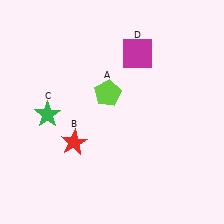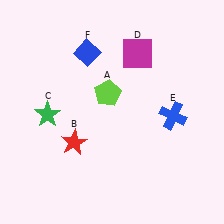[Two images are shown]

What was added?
A blue cross (E), a blue diamond (F) were added in Image 2.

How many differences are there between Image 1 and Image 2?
There are 2 differences between the two images.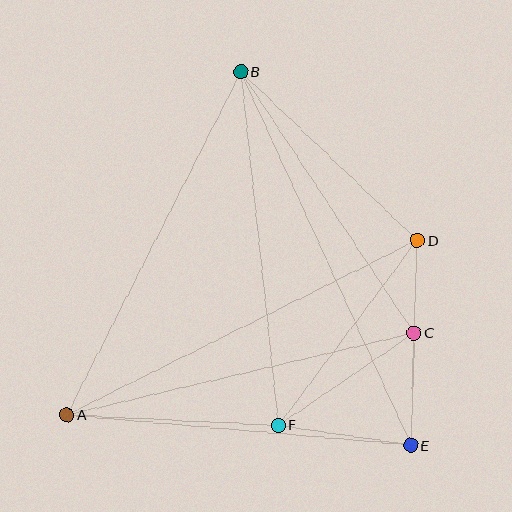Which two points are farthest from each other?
Points B and E are farthest from each other.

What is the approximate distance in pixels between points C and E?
The distance between C and E is approximately 112 pixels.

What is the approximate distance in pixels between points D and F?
The distance between D and F is approximately 231 pixels.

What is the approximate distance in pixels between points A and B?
The distance between A and B is approximately 384 pixels.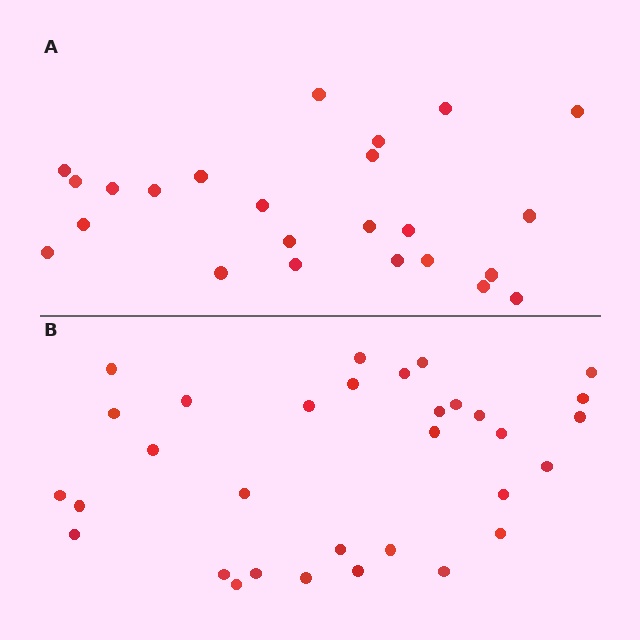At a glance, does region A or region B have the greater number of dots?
Region B (the bottom region) has more dots.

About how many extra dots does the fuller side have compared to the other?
Region B has roughly 8 or so more dots than region A.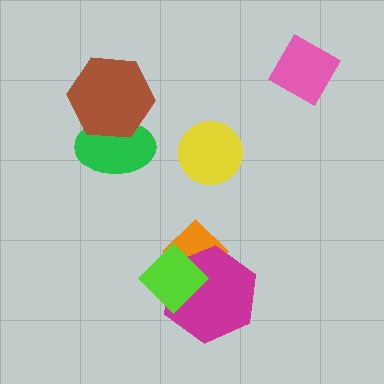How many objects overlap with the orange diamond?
2 objects overlap with the orange diamond.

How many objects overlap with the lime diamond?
2 objects overlap with the lime diamond.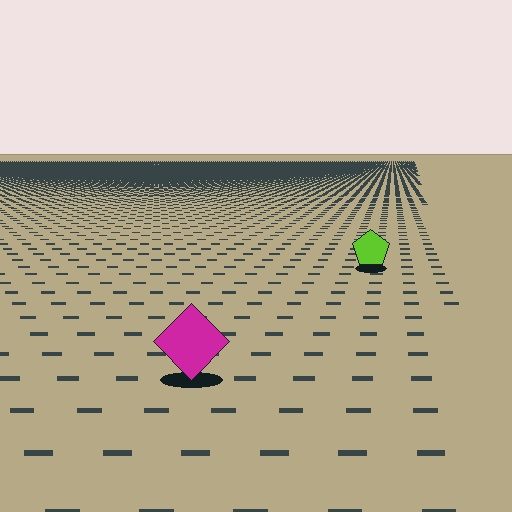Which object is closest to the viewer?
The magenta diamond is closest. The texture marks near it are larger and more spread out.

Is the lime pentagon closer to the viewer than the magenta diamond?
No. The magenta diamond is closer — you can tell from the texture gradient: the ground texture is coarser near it.